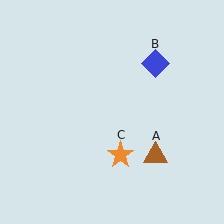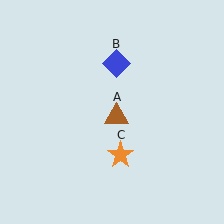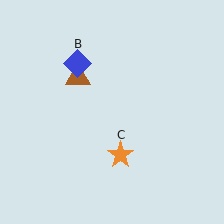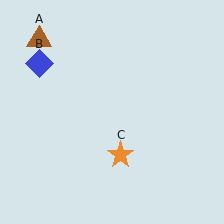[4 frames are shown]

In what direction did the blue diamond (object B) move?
The blue diamond (object B) moved left.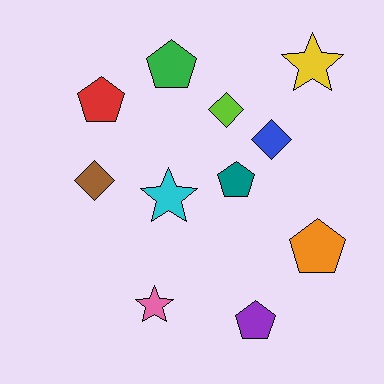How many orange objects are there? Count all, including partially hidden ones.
There is 1 orange object.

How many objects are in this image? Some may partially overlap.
There are 11 objects.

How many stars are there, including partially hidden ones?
There are 3 stars.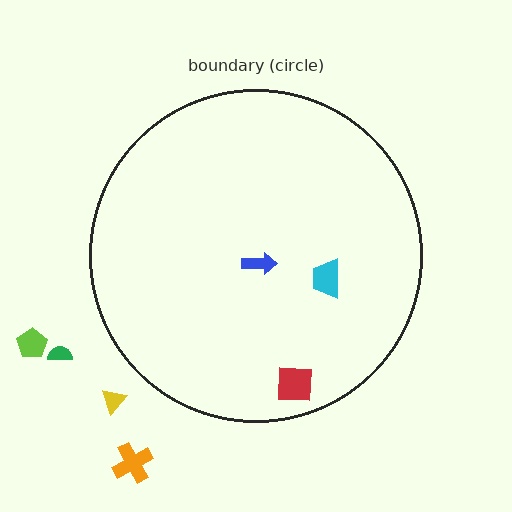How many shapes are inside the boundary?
3 inside, 4 outside.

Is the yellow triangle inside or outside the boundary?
Outside.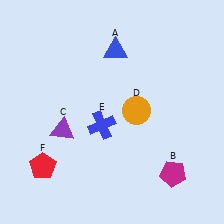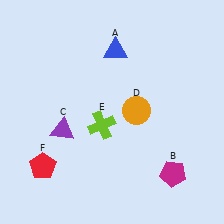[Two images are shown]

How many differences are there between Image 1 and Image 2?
There is 1 difference between the two images.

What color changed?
The cross (E) changed from blue in Image 1 to lime in Image 2.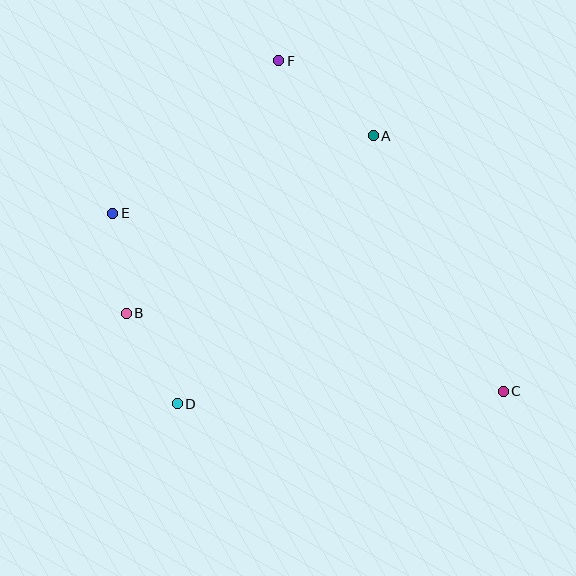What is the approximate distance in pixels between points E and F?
The distance between E and F is approximately 225 pixels.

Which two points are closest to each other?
Points B and E are closest to each other.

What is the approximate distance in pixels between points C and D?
The distance between C and D is approximately 326 pixels.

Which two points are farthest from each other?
Points C and E are farthest from each other.